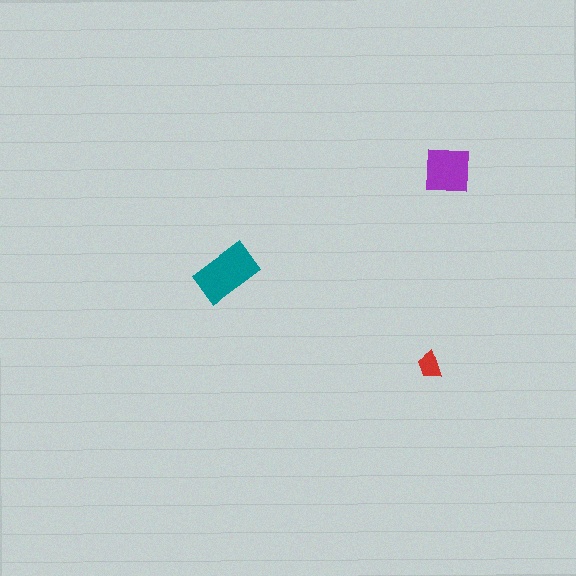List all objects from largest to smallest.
The teal rectangle, the purple square, the red trapezoid.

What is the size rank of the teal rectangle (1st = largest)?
1st.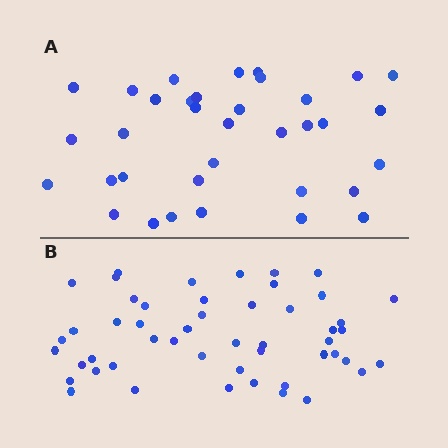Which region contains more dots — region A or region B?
Region B (the bottom region) has more dots.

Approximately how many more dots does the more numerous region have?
Region B has approximately 15 more dots than region A.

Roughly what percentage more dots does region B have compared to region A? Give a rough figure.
About 45% more.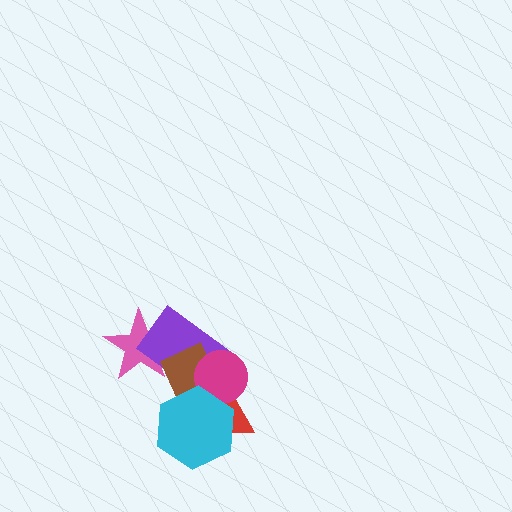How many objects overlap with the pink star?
2 objects overlap with the pink star.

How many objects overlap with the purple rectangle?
5 objects overlap with the purple rectangle.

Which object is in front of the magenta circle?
The cyan hexagon is in front of the magenta circle.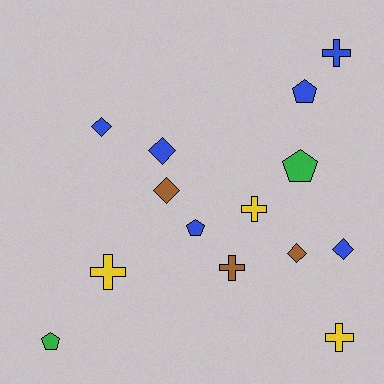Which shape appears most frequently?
Cross, with 5 objects.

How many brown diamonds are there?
There are 2 brown diamonds.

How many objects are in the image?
There are 14 objects.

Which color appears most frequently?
Blue, with 6 objects.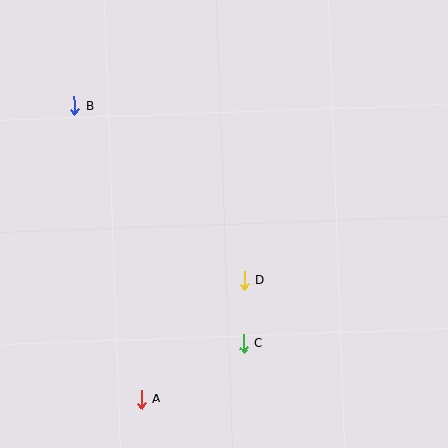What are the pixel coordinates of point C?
Point C is at (243, 343).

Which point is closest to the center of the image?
Point D at (244, 281) is closest to the center.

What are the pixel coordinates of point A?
Point A is at (141, 399).